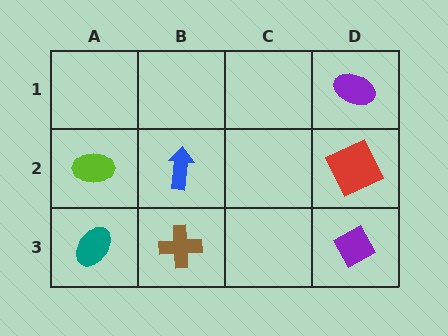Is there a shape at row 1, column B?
No, that cell is empty.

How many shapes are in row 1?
1 shape.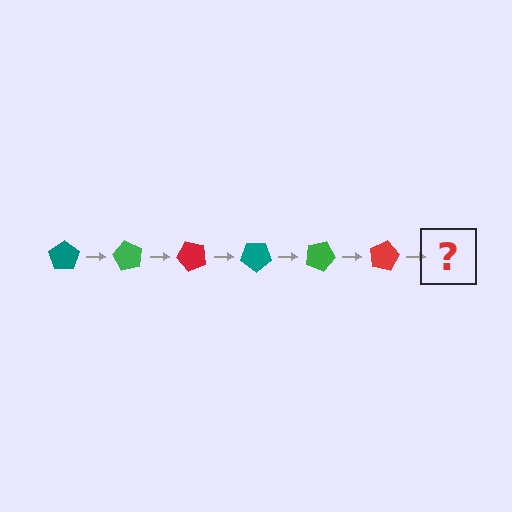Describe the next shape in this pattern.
It should be a teal pentagon, rotated 360 degrees from the start.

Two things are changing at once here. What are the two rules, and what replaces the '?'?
The two rules are that it rotates 60 degrees each step and the color cycles through teal, green, and red. The '?' should be a teal pentagon, rotated 360 degrees from the start.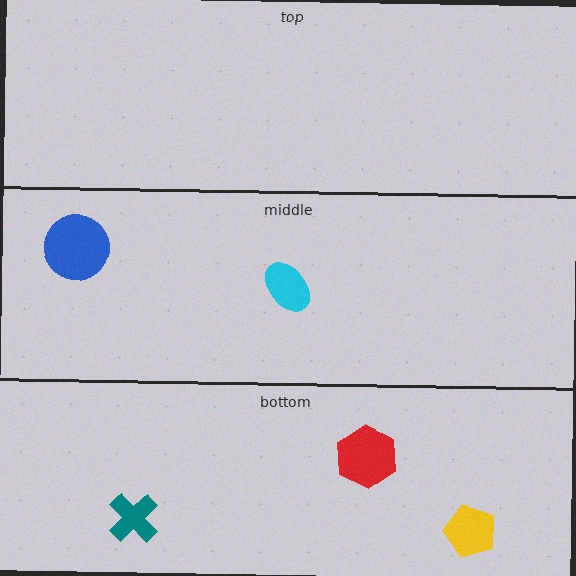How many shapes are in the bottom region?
3.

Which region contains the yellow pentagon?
The bottom region.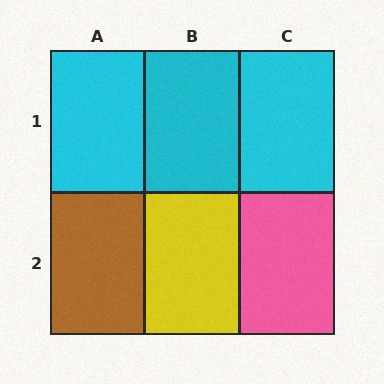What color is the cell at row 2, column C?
Pink.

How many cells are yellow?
1 cell is yellow.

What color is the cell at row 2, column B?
Yellow.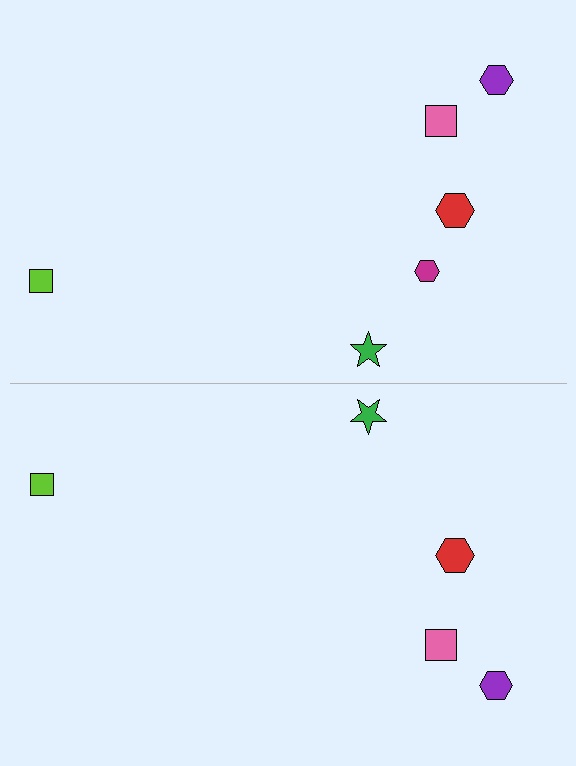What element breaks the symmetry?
A magenta hexagon is missing from the bottom side.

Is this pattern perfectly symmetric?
No, the pattern is not perfectly symmetric. A magenta hexagon is missing from the bottom side.